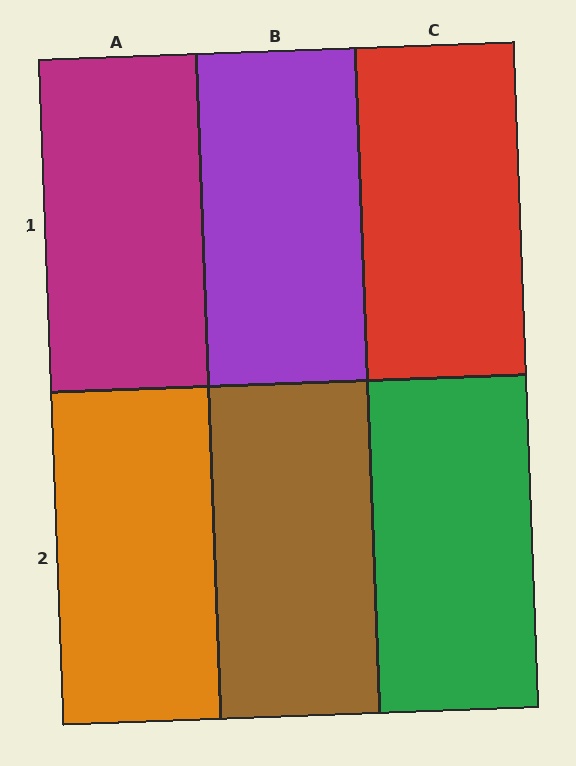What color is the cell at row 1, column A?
Magenta.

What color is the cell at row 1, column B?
Purple.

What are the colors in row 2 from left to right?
Orange, brown, green.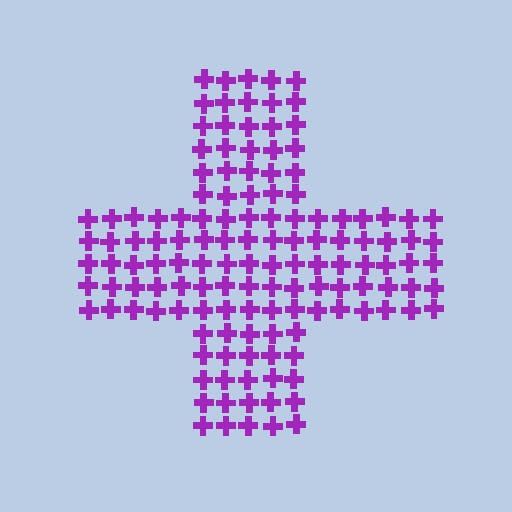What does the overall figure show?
The overall figure shows a cross.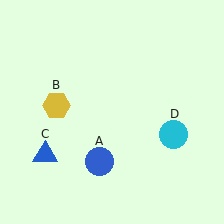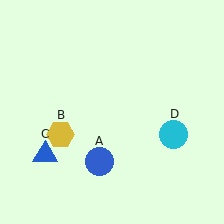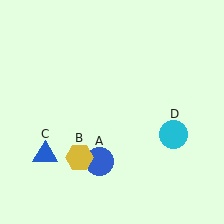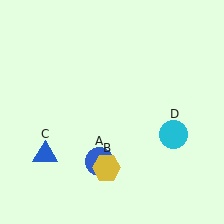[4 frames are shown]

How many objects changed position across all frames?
1 object changed position: yellow hexagon (object B).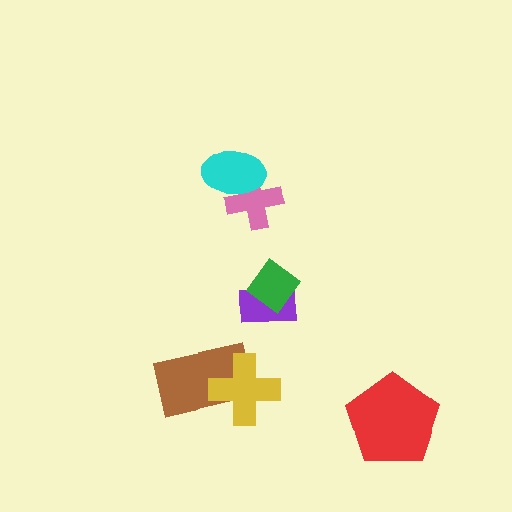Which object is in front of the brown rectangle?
The yellow cross is in front of the brown rectangle.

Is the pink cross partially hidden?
Yes, it is partially covered by another shape.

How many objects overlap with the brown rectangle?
1 object overlaps with the brown rectangle.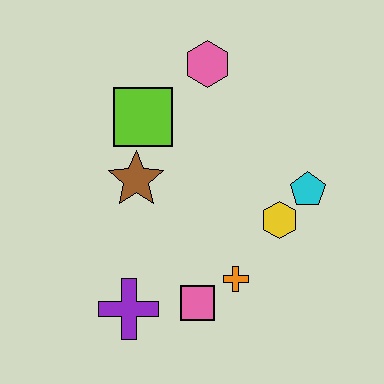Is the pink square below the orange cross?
Yes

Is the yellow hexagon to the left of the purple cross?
No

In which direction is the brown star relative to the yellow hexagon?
The brown star is to the left of the yellow hexagon.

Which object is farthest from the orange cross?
The pink hexagon is farthest from the orange cross.